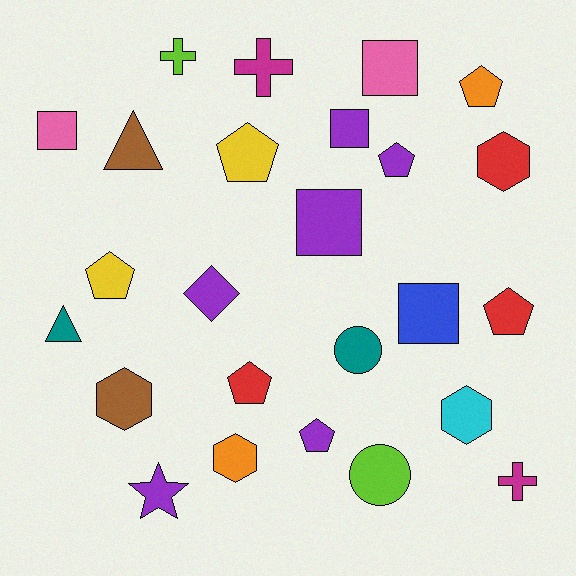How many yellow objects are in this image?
There are 2 yellow objects.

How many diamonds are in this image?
There is 1 diamond.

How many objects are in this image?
There are 25 objects.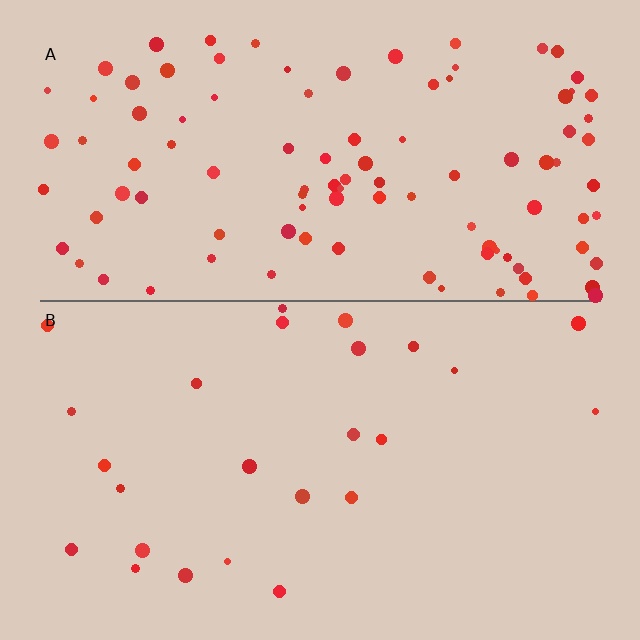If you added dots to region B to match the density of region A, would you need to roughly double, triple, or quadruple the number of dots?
Approximately quadruple.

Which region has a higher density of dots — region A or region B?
A (the top).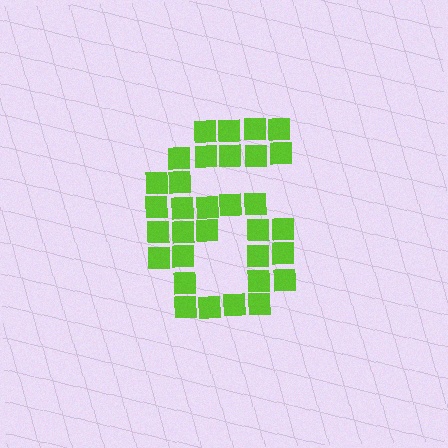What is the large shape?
The large shape is the digit 6.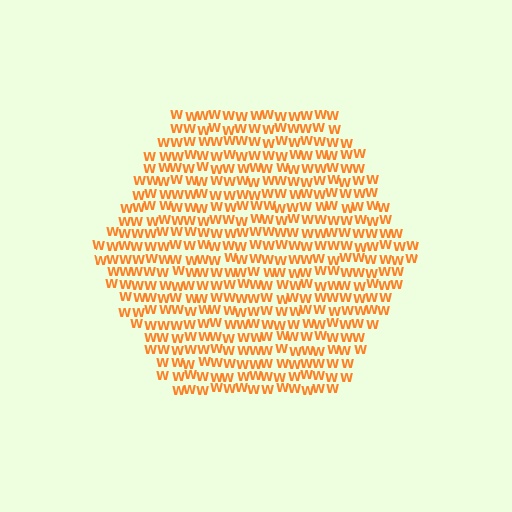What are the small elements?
The small elements are letter W's.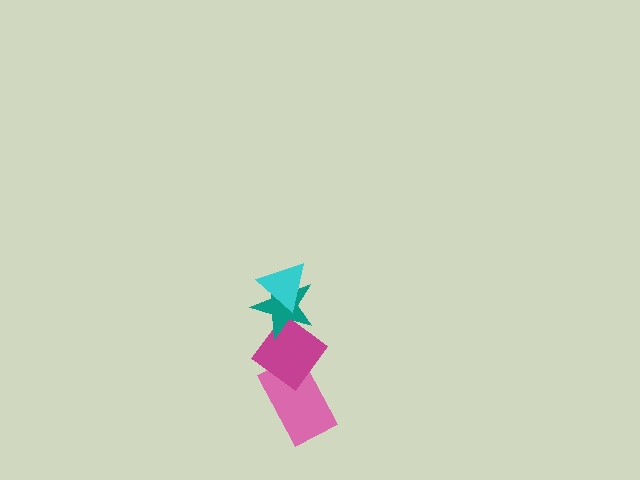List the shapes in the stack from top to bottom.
From top to bottom: the cyan triangle, the teal star, the magenta diamond, the pink rectangle.